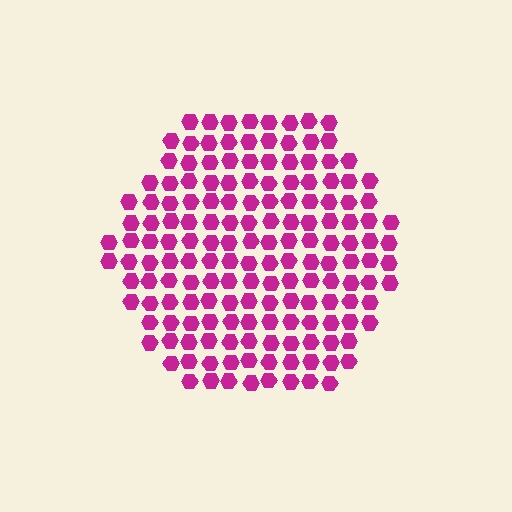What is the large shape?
The large shape is a hexagon.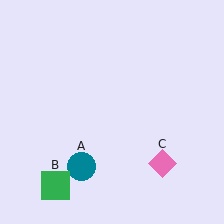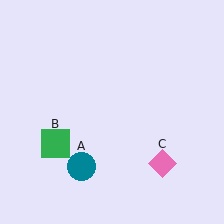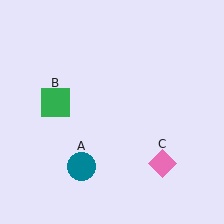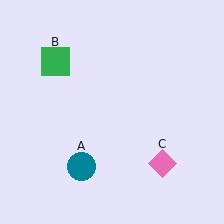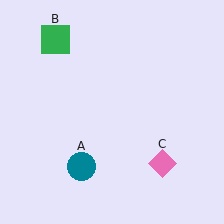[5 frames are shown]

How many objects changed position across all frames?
1 object changed position: green square (object B).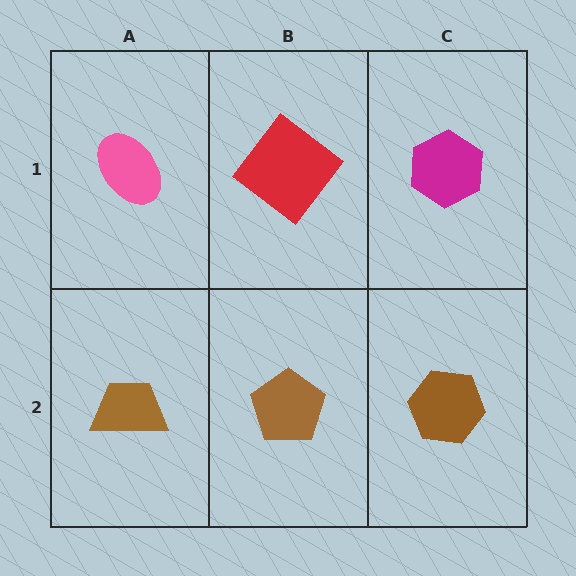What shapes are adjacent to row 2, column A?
A pink ellipse (row 1, column A), a brown pentagon (row 2, column B).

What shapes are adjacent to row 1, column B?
A brown pentagon (row 2, column B), a pink ellipse (row 1, column A), a magenta hexagon (row 1, column C).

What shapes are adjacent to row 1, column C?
A brown hexagon (row 2, column C), a red diamond (row 1, column B).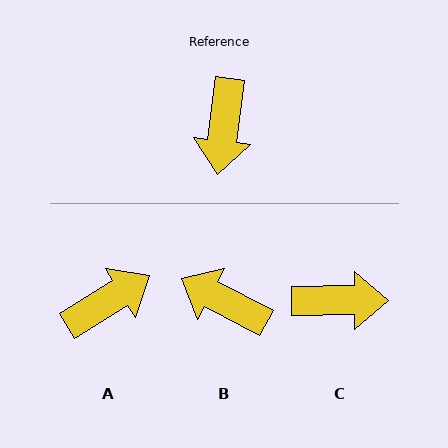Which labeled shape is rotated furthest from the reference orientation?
A, about 129 degrees away.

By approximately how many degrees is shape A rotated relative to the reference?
Approximately 129 degrees counter-clockwise.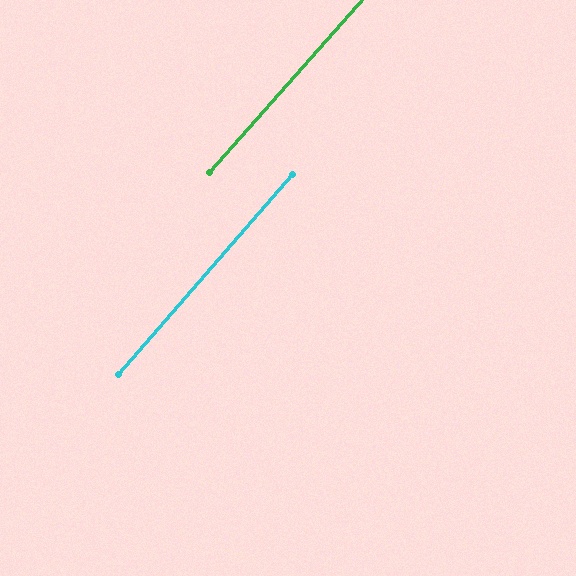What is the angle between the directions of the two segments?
Approximately 0 degrees.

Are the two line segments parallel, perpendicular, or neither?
Parallel — their directions differ by only 0.2°.